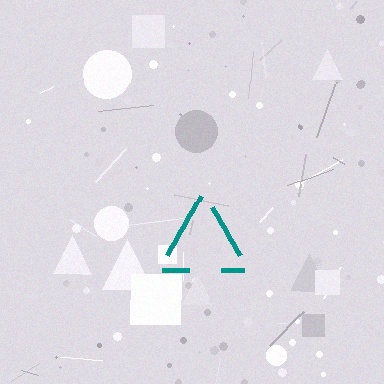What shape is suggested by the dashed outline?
The dashed outline suggests a triangle.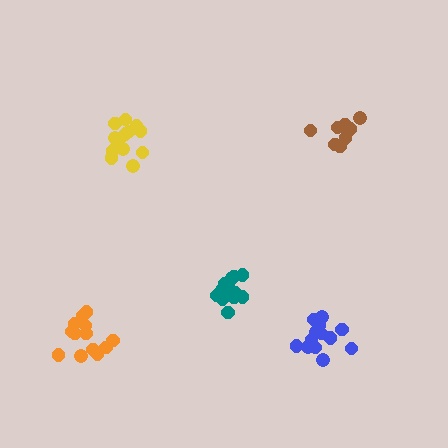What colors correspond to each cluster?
The clusters are colored: yellow, teal, blue, orange, brown.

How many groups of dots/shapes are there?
There are 5 groups.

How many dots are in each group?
Group 1: 14 dots, Group 2: 14 dots, Group 3: 13 dots, Group 4: 13 dots, Group 5: 10 dots (64 total).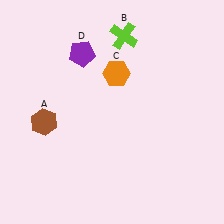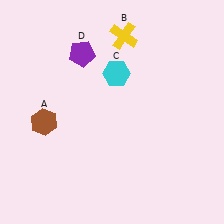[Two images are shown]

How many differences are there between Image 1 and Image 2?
There are 2 differences between the two images.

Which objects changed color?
B changed from lime to yellow. C changed from orange to cyan.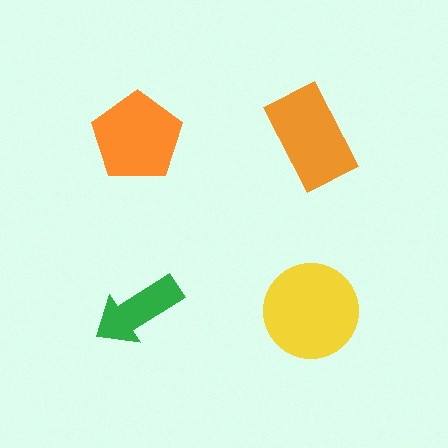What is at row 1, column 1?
An orange pentagon.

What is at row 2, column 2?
A yellow circle.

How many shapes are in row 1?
2 shapes.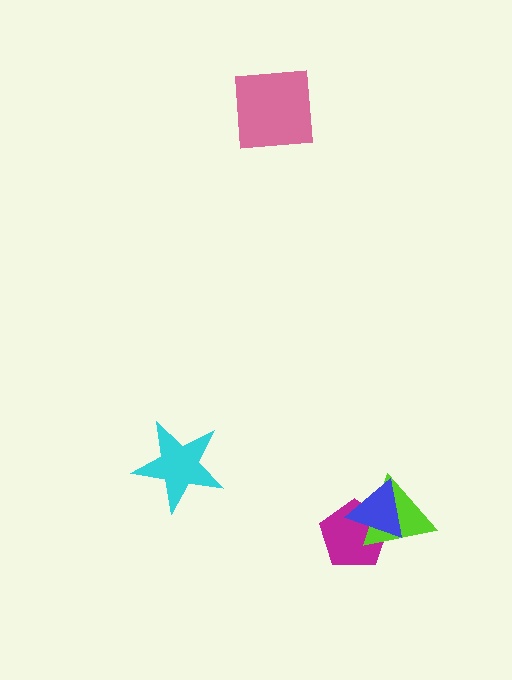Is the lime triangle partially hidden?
Yes, it is partially covered by another shape.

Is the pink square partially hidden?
No, no other shape covers it.